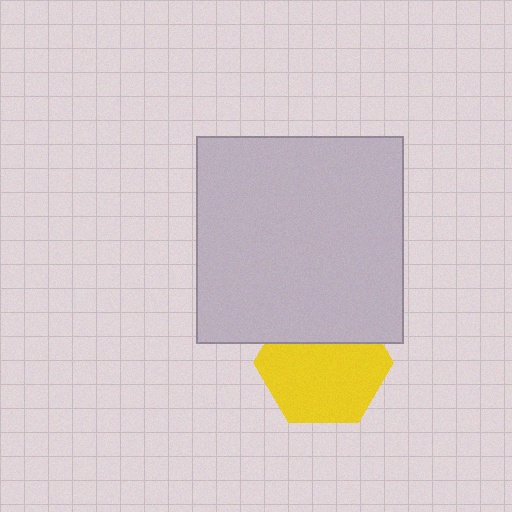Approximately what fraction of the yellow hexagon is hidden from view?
Roughly 31% of the yellow hexagon is hidden behind the light gray square.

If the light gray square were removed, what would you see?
You would see the complete yellow hexagon.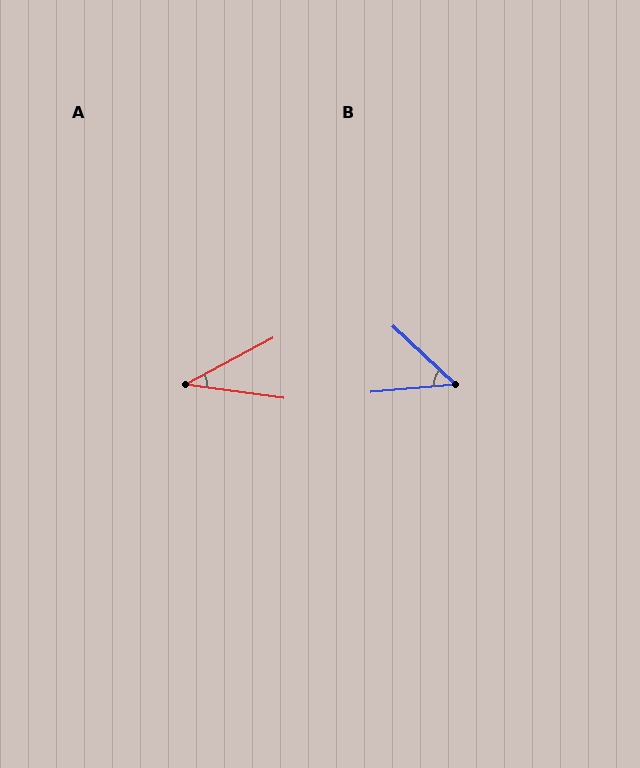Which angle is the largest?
B, at approximately 48 degrees.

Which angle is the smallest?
A, at approximately 36 degrees.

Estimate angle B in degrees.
Approximately 48 degrees.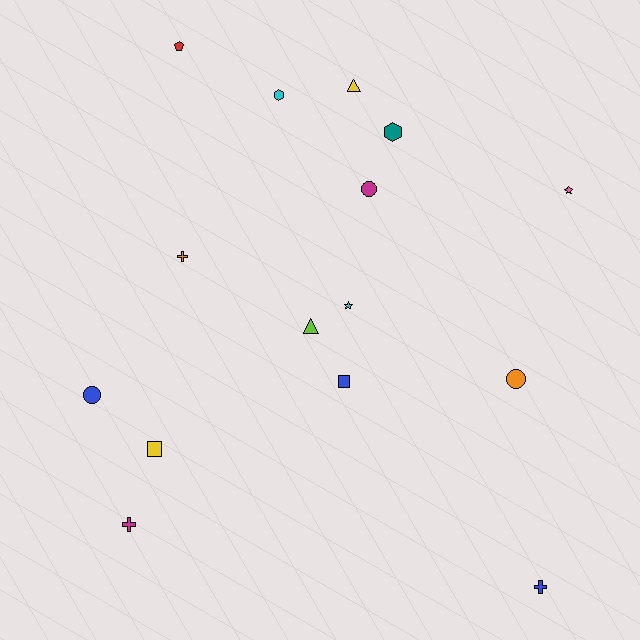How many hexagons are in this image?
There are 2 hexagons.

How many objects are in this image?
There are 15 objects.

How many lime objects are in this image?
There is 1 lime object.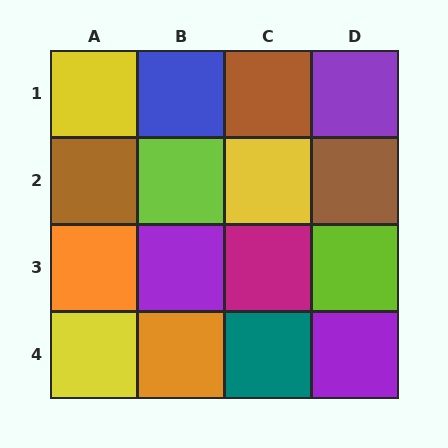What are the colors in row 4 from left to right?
Yellow, orange, teal, purple.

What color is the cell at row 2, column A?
Brown.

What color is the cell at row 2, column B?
Lime.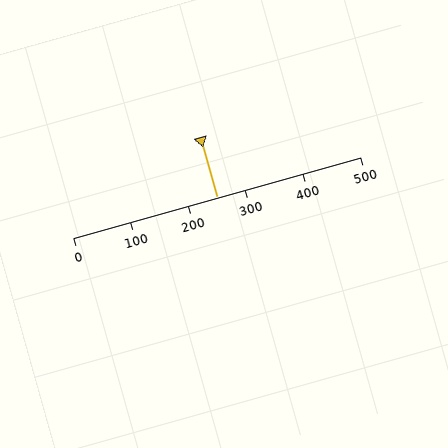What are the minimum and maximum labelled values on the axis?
The axis runs from 0 to 500.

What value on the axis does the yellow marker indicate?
The marker indicates approximately 250.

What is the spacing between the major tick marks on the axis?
The major ticks are spaced 100 apart.